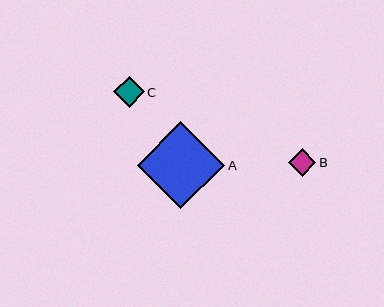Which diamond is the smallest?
Diamond B is the smallest with a size of approximately 28 pixels.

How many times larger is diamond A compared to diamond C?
Diamond A is approximately 2.9 times the size of diamond C.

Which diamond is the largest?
Diamond A is the largest with a size of approximately 87 pixels.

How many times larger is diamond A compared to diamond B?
Diamond A is approximately 3.2 times the size of diamond B.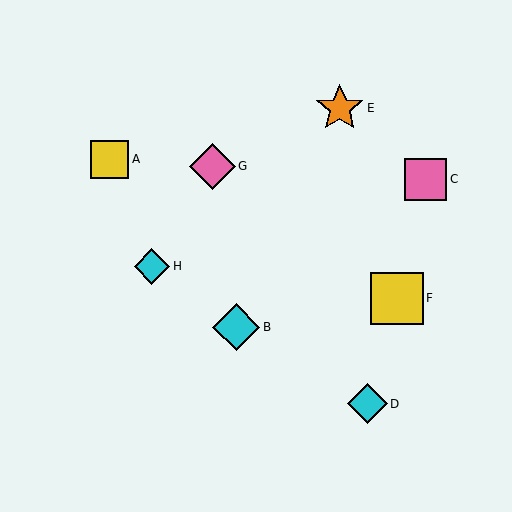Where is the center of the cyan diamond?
The center of the cyan diamond is at (236, 327).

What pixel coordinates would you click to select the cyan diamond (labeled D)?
Click at (367, 404) to select the cyan diamond D.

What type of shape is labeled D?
Shape D is a cyan diamond.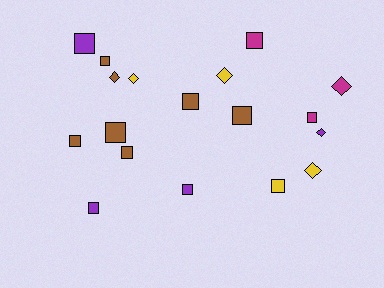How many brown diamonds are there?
There is 1 brown diamond.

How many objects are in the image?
There are 18 objects.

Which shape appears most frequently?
Square, with 12 objects.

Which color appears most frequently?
Brown, with 7 objects.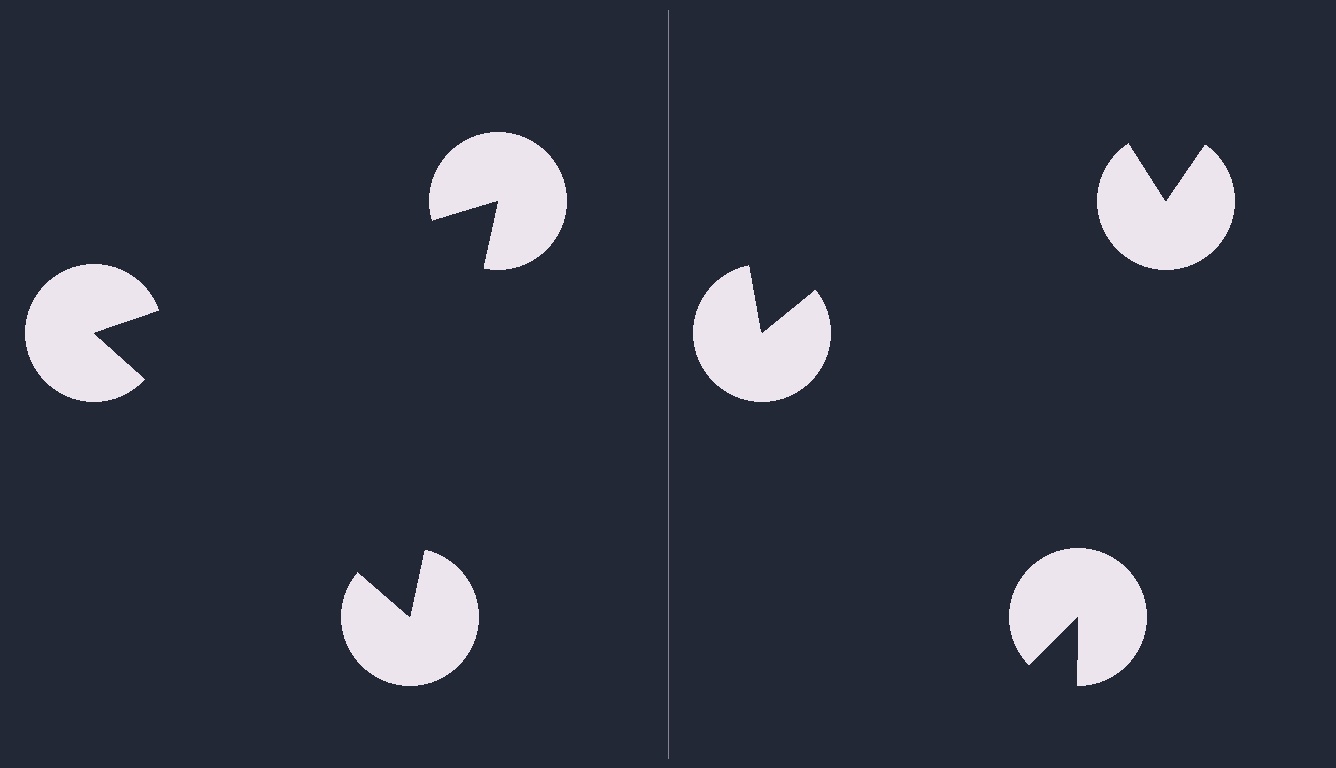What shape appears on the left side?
An illusory triangle.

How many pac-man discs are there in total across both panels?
6 — 3 on each side.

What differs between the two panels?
The pac-man discs are positioned identically on both sides; only the wedge orientations differ. On the left they align to a triangle; on the right they are misaligned.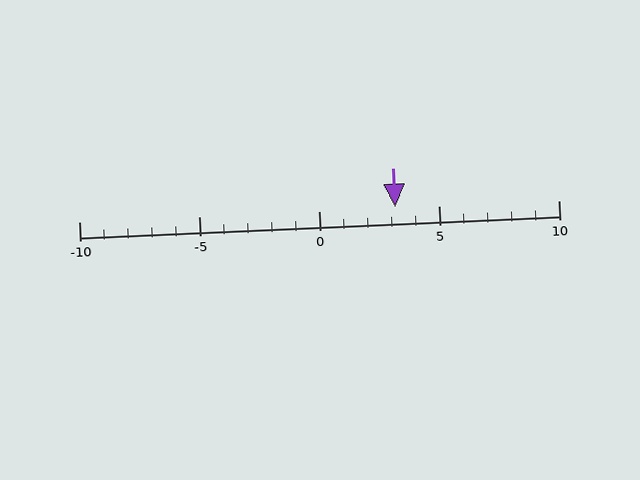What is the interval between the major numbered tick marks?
The major tick marks are spaced 5 units apart.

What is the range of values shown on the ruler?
The ruler shows values from -10 to 10.